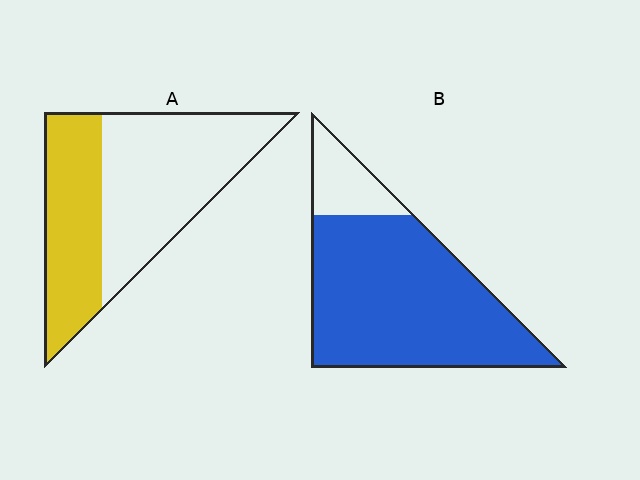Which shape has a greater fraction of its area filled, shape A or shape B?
Shape B.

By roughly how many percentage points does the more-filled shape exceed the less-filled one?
By roughly 45 percentage points (B over A).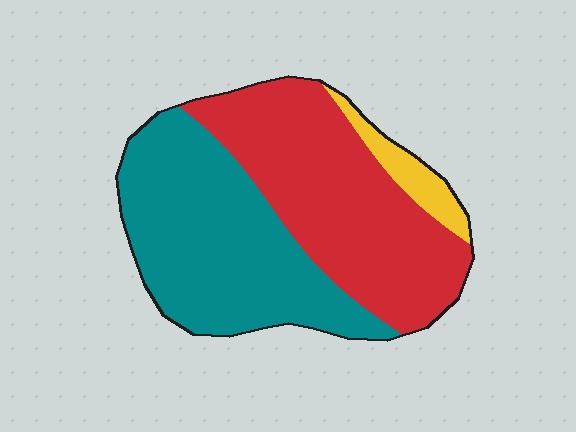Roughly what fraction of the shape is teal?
Teal covers 47% of the shape.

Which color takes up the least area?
Yellow, at roughly 5%.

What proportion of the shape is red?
Red takes up about one half (1/2) of the shape.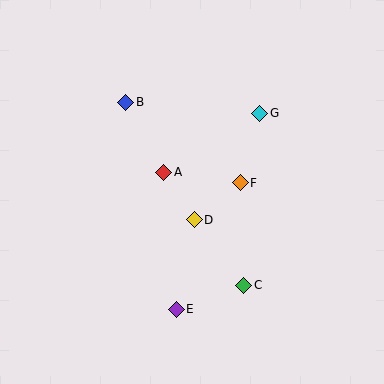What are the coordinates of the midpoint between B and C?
The midpoint between B and C is at (185, 194).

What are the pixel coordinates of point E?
Point E is at (176, 309).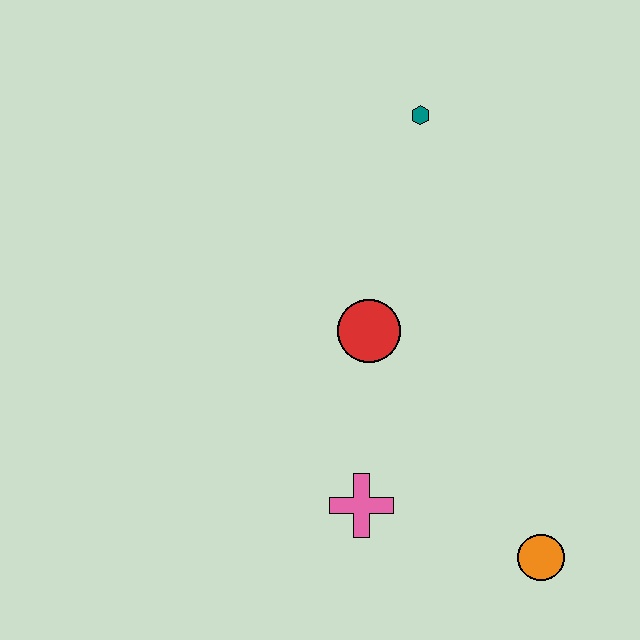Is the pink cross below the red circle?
Yes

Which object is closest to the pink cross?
The red circle is closest to the pink cross.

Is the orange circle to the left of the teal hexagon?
No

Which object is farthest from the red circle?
The orange circle is farthest from the red circle.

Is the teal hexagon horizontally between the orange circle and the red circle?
Yes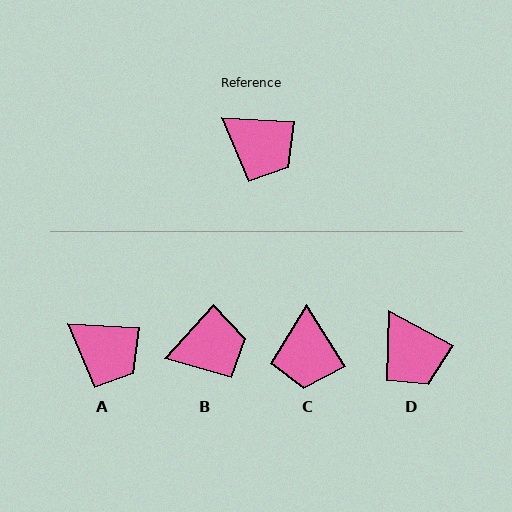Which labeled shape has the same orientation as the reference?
A.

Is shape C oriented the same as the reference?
No, it is off by about 55 degrees.